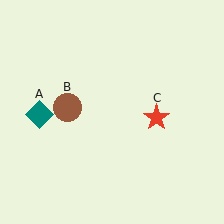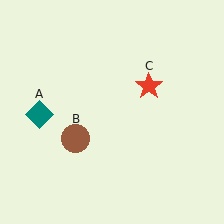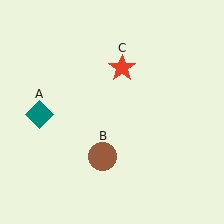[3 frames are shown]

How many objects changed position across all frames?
2 objects changed position: brown circle (object B), red star (object C).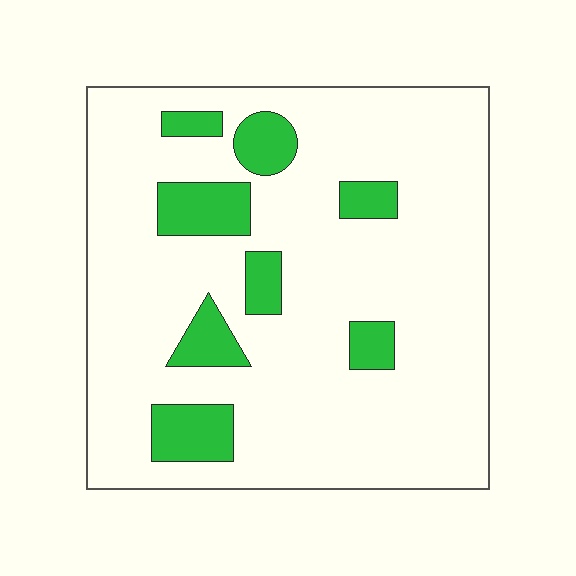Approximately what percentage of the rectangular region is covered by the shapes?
Approximately 15%.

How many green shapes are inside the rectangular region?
8.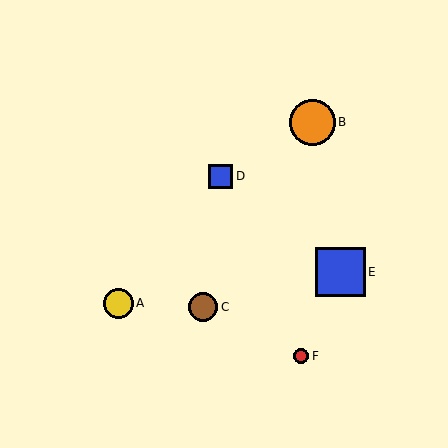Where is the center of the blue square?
The center of the blue square is at (341, 272).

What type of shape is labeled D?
Shape D is a blue square.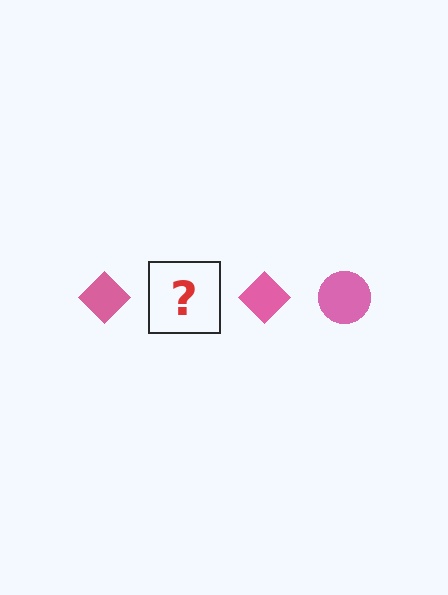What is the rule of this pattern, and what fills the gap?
The rule is that the pattern cycles through diamond, circle shapes in pink. The gap should be filled with a pink circle.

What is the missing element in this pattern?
The missing element is a pink circle.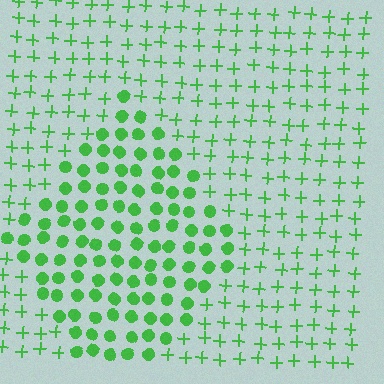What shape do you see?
I see a diamond.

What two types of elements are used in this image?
The image uses circles inside the diamond region and plus signs outside it.